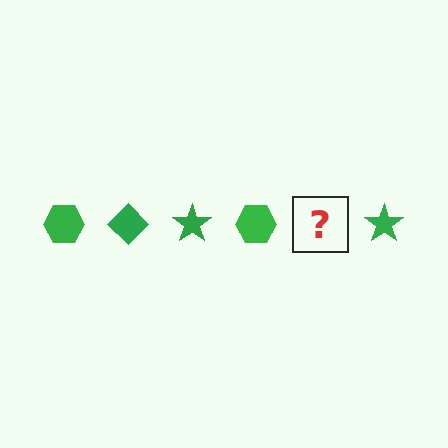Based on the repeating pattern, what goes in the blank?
The blank should be a green diamond.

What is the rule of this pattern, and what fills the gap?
The rule is that the pattern cycles through hexagon, diamond, star shapes in green. The gap should be filled with a green diamond.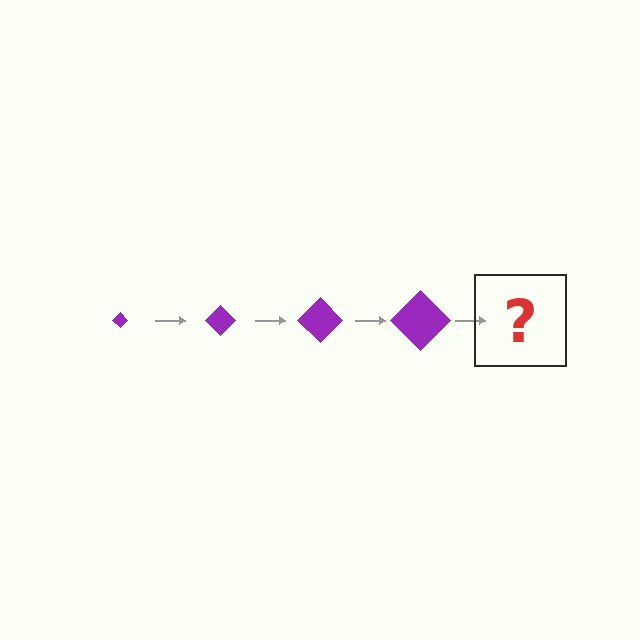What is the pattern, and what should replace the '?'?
The pattern is that the diamond gets progressively larger each step. The '?' should be a purple diamond, larger than the previous one.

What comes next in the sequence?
The next element should be a purple diamond, larger than the previous one.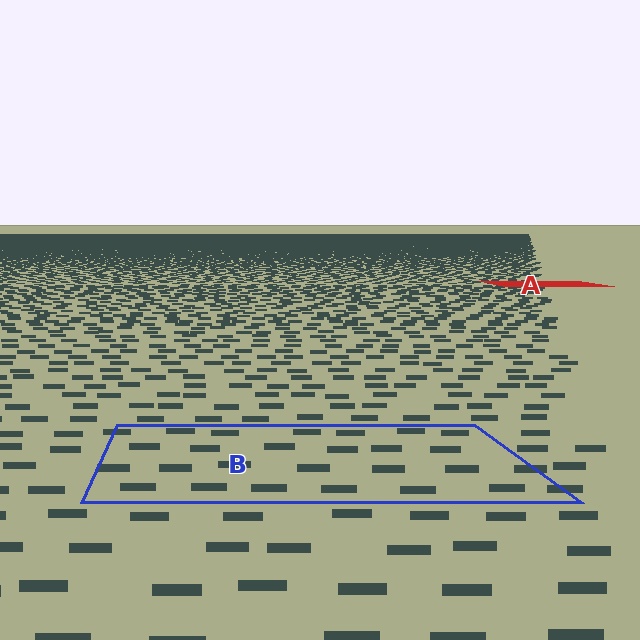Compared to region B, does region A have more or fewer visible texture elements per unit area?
Region A has more texture elements per unit area — they are packed more densely because it is farther away.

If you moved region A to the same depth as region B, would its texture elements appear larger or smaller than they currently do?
They would appear larger. At a closer depth, the same texture elements are projected at a bigger on-screen size.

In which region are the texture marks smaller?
The texture marks are smaller in region A, because it is farther away.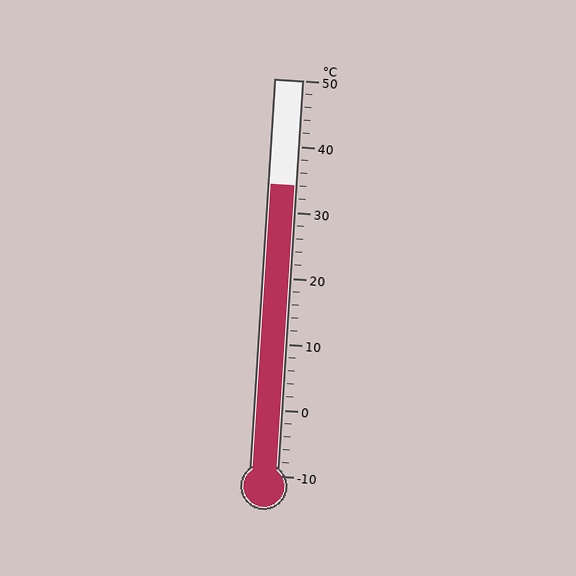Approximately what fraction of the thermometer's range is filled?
The thermometer is filled to approximately 75% of its range.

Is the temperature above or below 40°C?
The temperature is below 40°C.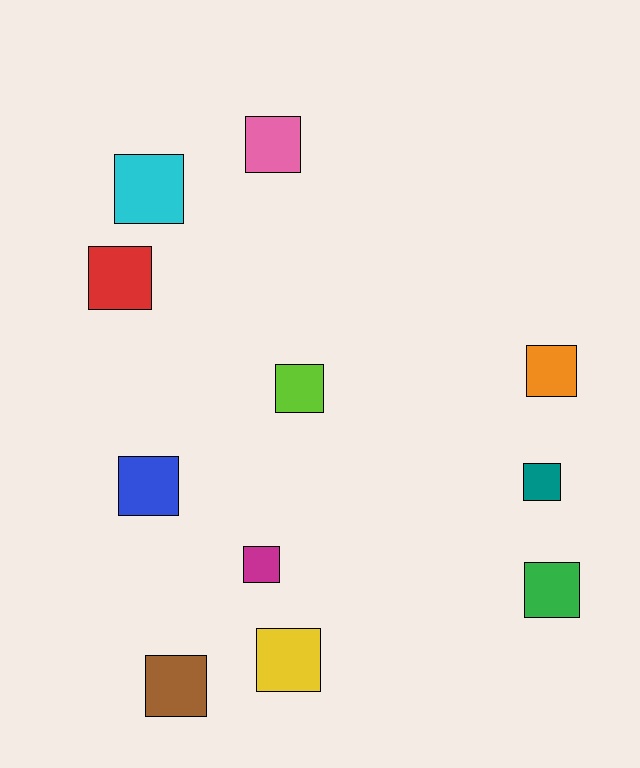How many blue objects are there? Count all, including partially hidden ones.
There is 1 blue object.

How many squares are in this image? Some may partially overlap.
There are 11 squares.